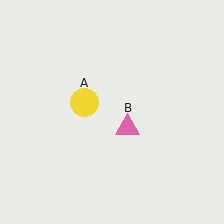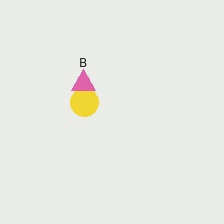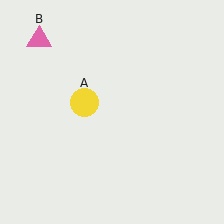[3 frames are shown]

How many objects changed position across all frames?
1 object changed position: pink triangle (object B).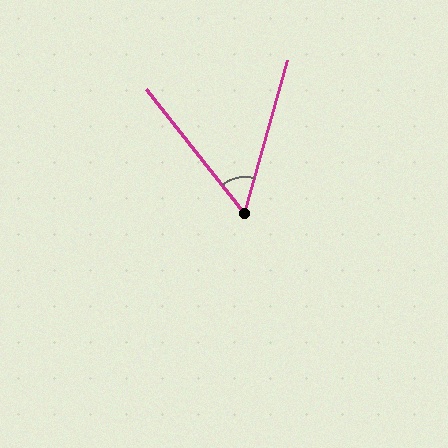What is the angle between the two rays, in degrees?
Approximately 54 degrees.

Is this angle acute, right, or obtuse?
It is acute.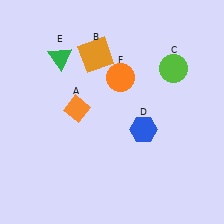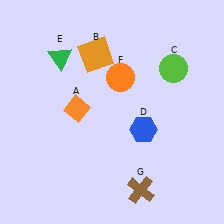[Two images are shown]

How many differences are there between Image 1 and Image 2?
There is 1 difference between the two images.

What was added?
A brown cross (G) was added in Image 2.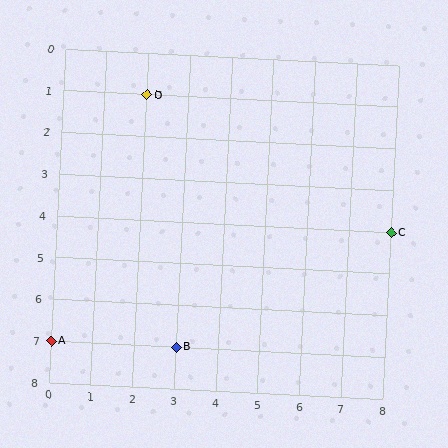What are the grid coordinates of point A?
Point A is at grid coordinates (0, 7).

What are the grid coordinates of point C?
Point C is at grid coordinates (8, 4).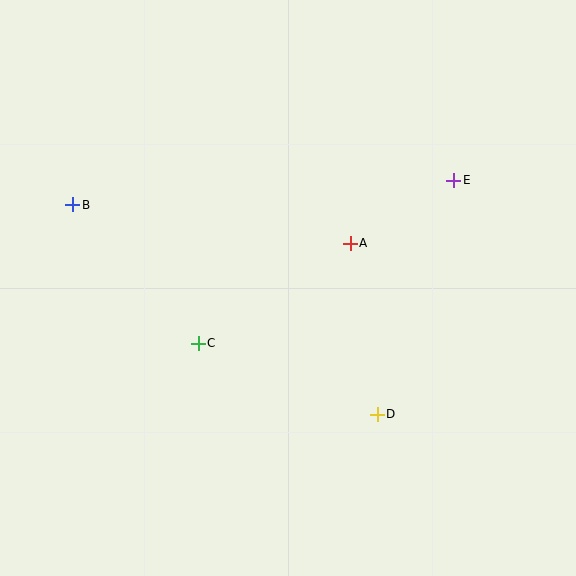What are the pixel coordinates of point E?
Point E is at (454, 180).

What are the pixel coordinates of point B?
Point B is at (73, 205).